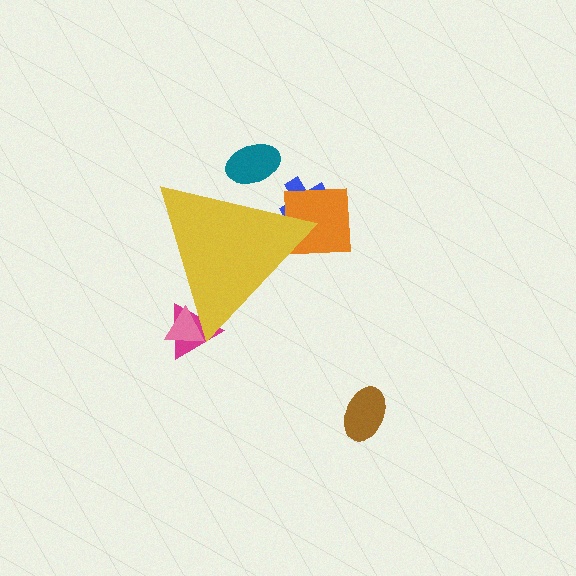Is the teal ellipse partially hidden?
Yes, the teal ellipse is partially hidden behind the yellow triangle.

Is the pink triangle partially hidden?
Yes, the pink triangle is partially hidden behind the yellow triangle.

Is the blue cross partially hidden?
Yes, the blue cross is partially hidden behind the yellow triangle.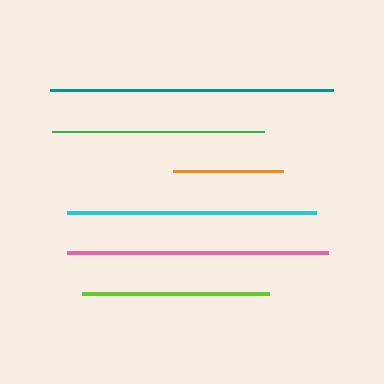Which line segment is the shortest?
The orange line is the shortest at approximately 110 pixels.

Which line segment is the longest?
The teal line is the longest at approximately 284 pixels.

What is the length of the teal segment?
The teal segment is approximately 284 pixels long.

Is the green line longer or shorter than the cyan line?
The cyan line is longer than the green line.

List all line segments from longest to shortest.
From longest to shortest: teal, pink, cyan, green, lime, orange.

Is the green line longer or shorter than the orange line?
The green line is longer than the orange line.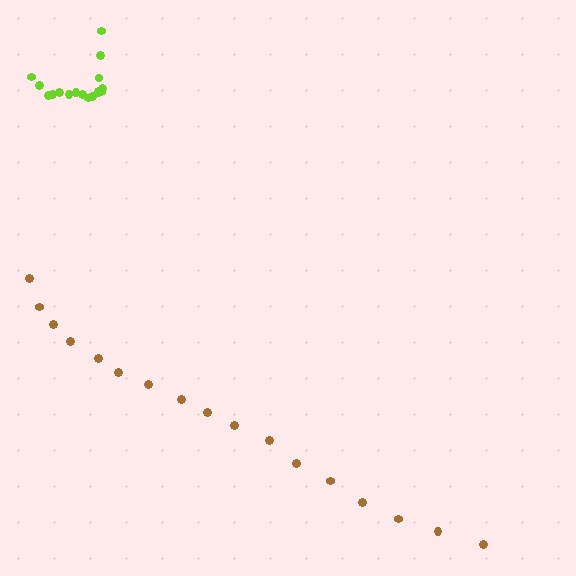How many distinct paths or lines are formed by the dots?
There are 2 distinct paths.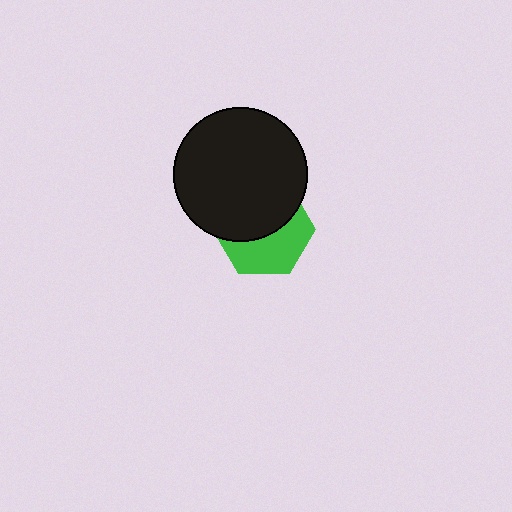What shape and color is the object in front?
The object in front is a black circle.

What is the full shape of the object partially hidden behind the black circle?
The partially hidden object is a green hexagon.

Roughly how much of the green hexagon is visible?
About half of it is visible (roughly 46%).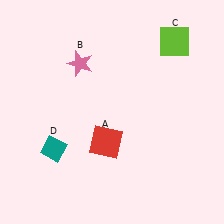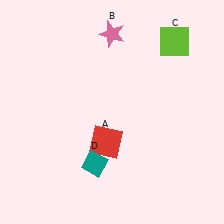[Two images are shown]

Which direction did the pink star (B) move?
The pink star (B) moved right.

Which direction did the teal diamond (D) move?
The teal diamond (D) moved right.